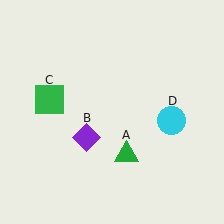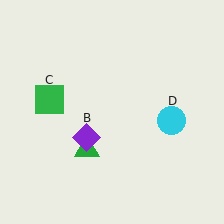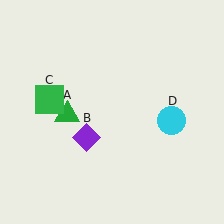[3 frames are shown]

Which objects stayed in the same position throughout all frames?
Purple diamond (object B) and green square (object C) and cyan circle (object D) remained stationary.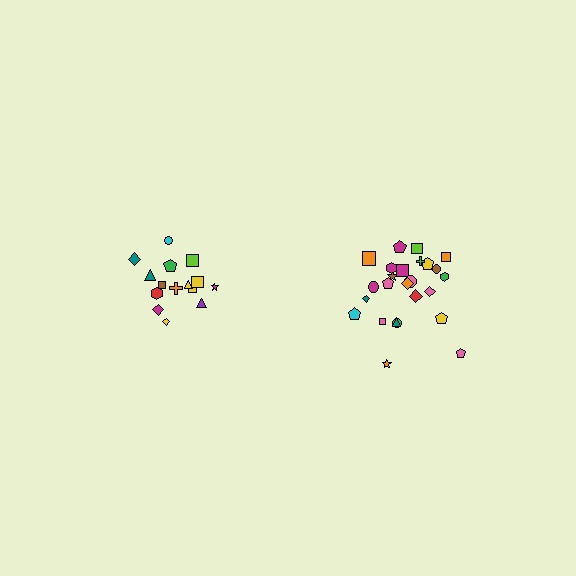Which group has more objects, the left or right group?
The right group.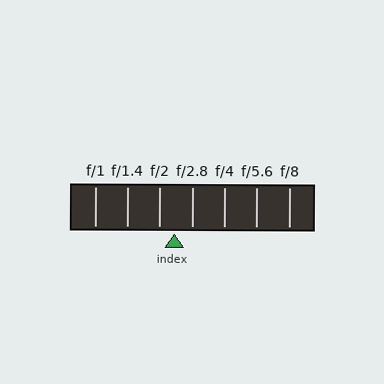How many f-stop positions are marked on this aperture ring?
There are 7 f-stop positions marked.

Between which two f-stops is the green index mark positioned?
The index mark is between f/2 and f/2.8.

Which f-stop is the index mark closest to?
The index mark is closest to f/2.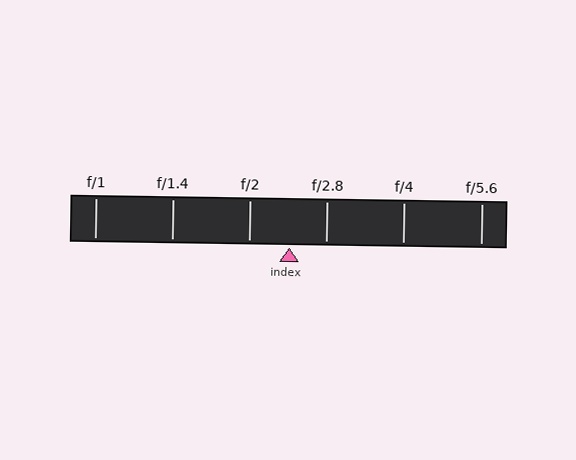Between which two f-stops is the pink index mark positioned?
The index mark is between f/2 and f/2.8.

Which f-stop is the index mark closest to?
The index mark is closest to f/2.8.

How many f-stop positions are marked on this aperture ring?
There are 6 f-stop positions marked.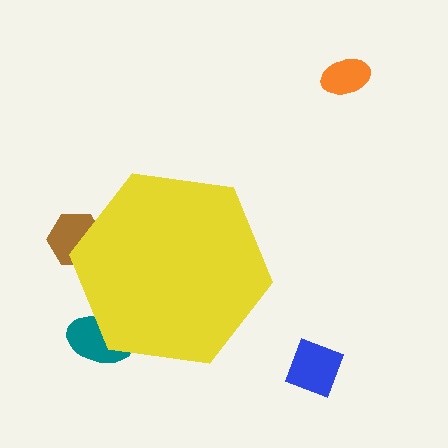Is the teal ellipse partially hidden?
Yes, the teal ellipse is partially hidden behind the yellow hexagon.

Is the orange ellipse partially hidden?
No, the orange ellipse is fully visible.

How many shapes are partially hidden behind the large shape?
2 shapes are partially hidden.